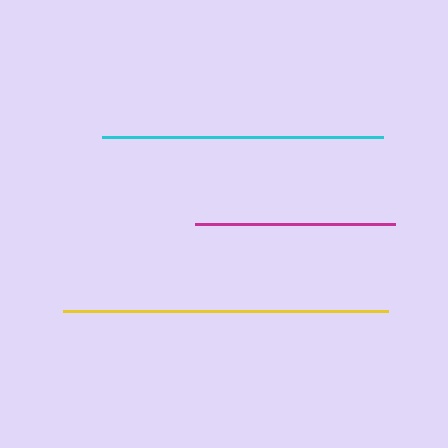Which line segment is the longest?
The yellow line is the longest at approximately 325 pixels.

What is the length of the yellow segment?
The yellow segment is approximately 325 pixels long.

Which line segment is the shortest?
The magenta line is the shortest at approximately 200 pixels.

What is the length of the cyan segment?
The cyan segment is approximately 280 pixels long.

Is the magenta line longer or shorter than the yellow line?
The yellow line is longer than the magenta line.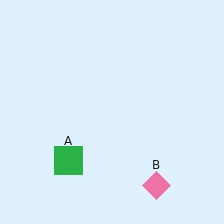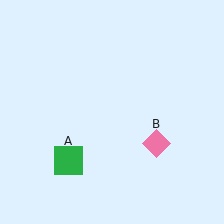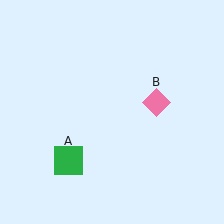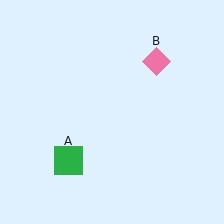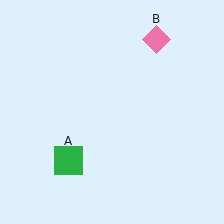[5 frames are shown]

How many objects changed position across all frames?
1 object changed position: pink diamond (object B).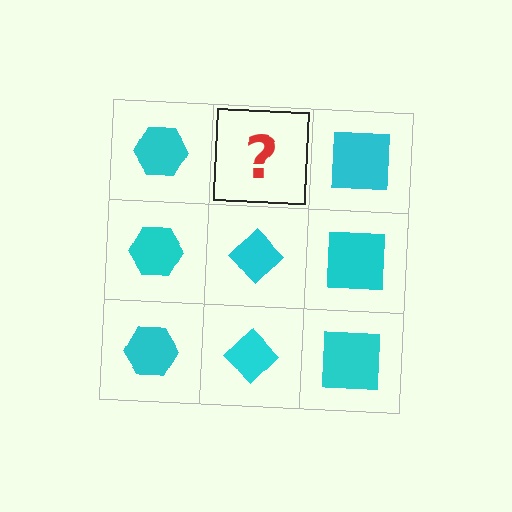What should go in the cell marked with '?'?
The missing cell should contain a cyan diamond.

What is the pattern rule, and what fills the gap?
The rule is that each column has a consistent shape. The gap should be filled with a cyan diamond.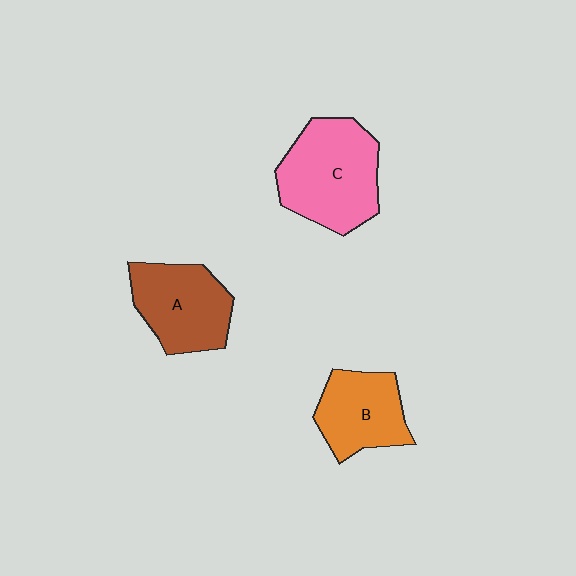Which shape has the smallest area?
Shape B (orange).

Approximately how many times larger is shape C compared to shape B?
Approximately 1.4 times.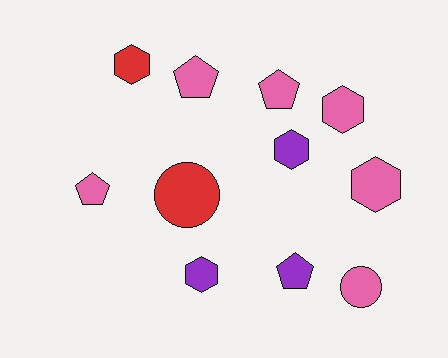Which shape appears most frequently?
Hexagon, with 5 objects.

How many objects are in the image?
There are 11 objects.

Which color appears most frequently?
Pink, with 6 objects.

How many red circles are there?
There is 1 red circle.